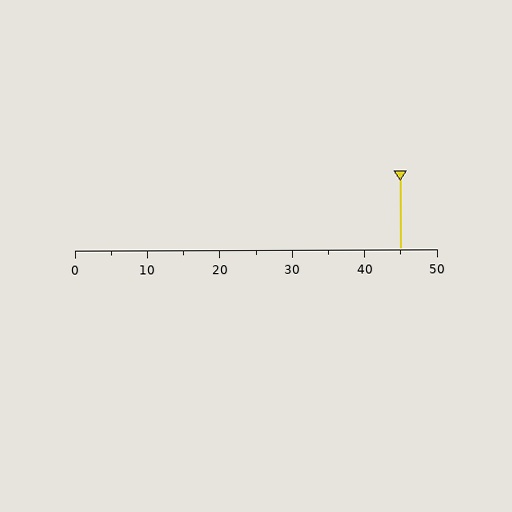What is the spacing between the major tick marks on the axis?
The major ticks are spaced 10 apart.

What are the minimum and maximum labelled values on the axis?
The axis runs from 0 to 50.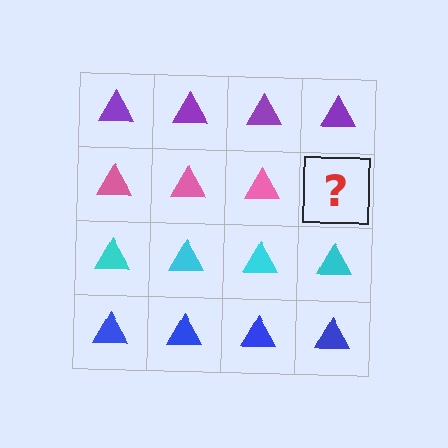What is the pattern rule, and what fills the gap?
The rule is that each row has a consistent color. The gap should be filled with a pink triangle.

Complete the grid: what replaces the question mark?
The question mark should be replaced with a pink triangle.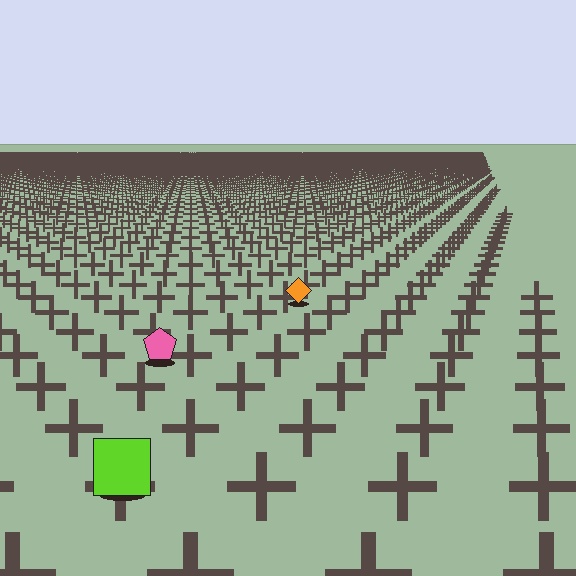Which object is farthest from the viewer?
The orange diamond is farthest from the viewer. It appears smaller and the ground texture around it is denser.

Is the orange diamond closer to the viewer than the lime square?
No. The lime square is closer — you can tell from the texture gradient: the ground texture is coarser near it.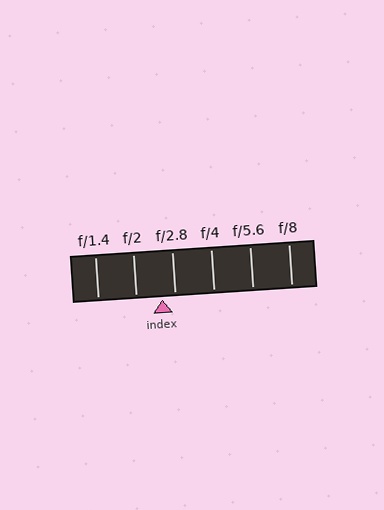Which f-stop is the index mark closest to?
The index mark is closest to f/2.8.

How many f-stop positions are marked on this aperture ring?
There are 6 f-stop positions marked.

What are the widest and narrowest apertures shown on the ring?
The widest aperture shown is f/1.4 and the narrowest is f/8.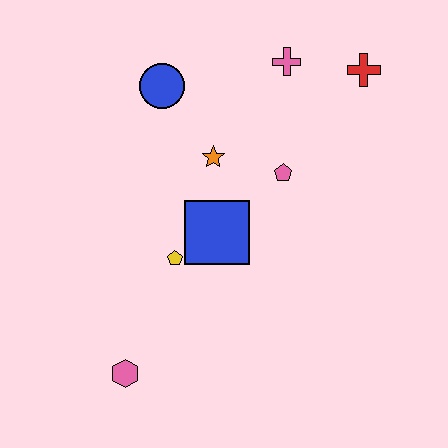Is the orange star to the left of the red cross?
Yes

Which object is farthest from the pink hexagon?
The red cross is farthest from the pink hexagon.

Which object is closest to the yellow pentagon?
The blue square is closest to the yellow pentagon.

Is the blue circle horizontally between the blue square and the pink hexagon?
Yes